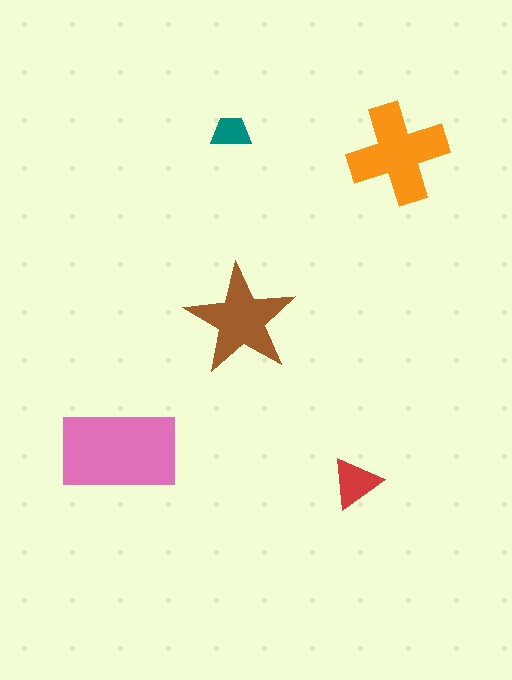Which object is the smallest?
The teal trapezoid.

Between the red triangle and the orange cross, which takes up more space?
The orange cross.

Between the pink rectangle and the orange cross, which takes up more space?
The pink rectangle.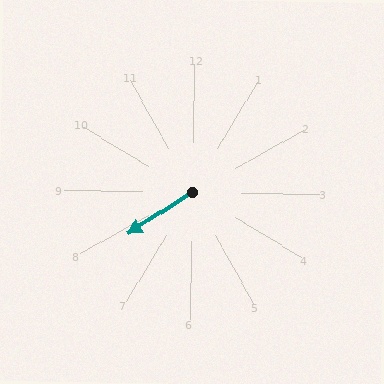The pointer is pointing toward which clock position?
Roughly 8 o'clock.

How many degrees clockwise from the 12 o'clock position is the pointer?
Approximately 236 degrees.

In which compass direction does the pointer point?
Southwest.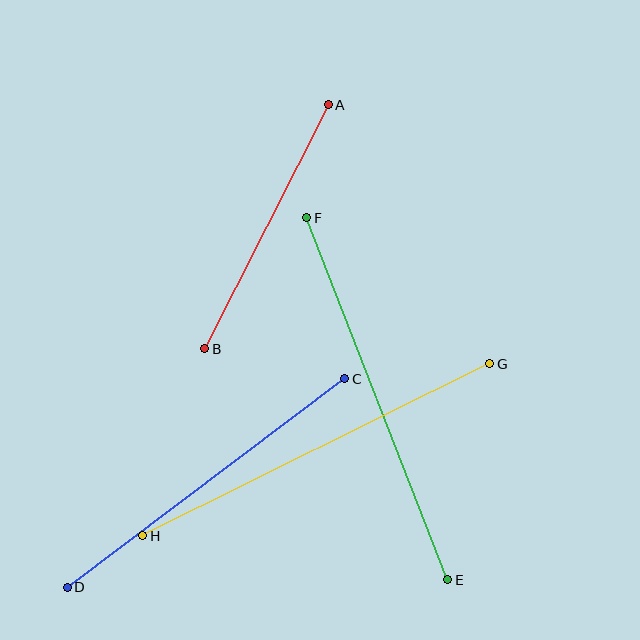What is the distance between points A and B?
The distance is approximately 273 pixels.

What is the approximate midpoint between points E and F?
The midpoint is at approximately (377, 399) pixels.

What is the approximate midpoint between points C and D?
The midpoint is at approximately (206, 483) pixels.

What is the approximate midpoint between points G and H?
The midpoint is at approximately (316, 450) pixels.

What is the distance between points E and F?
The distance is approximately 389 pixels.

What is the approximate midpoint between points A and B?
The midpoint is at approximately (266, 227) pixels.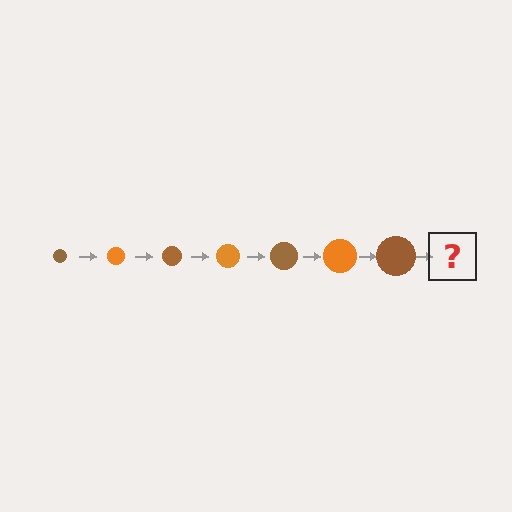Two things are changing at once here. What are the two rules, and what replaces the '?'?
The two rules are that the circle grows larger each step and the color cycles through brown and orange. The '?' should be an orange circle, larger than the previous one.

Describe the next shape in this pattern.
It should be an orange circle, larger than the previous one.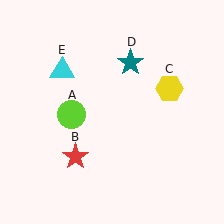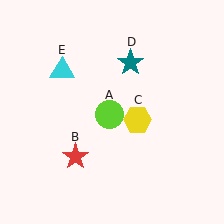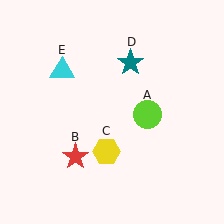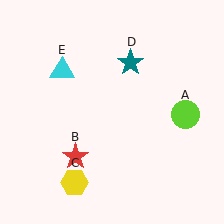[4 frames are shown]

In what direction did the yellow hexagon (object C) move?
The yellow hexagon (object C) moved down and to the left.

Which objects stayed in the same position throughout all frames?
Red star (object B) and teal star (object D) and cyan triangle (object E) remained stationary.